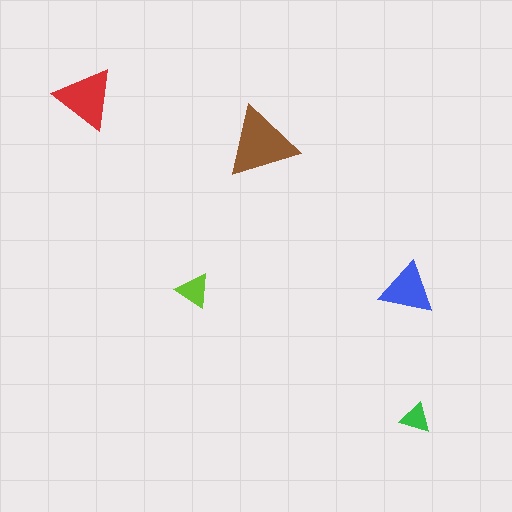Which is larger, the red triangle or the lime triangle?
The red one.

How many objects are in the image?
There are 5 objects in the image.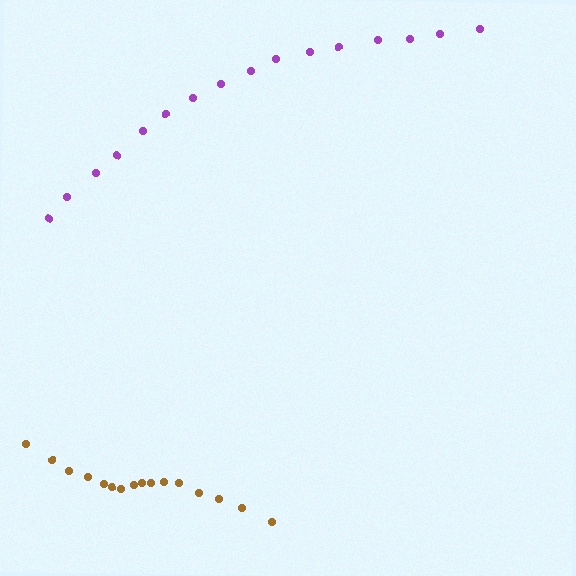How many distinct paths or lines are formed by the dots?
There are 2 distinct paths.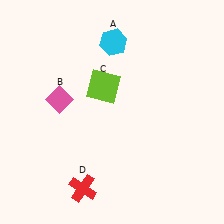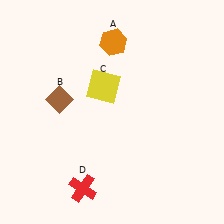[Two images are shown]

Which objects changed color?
A changed from cyan to orange. B changed from pink to brown. C changed from lime to yellow.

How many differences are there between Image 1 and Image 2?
There are 3 differences between the two images.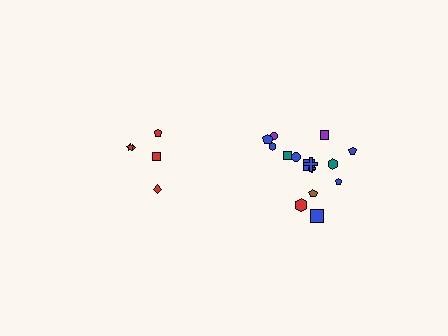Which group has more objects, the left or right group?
The right group.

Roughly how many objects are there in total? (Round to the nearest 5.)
Roughly 20 objects in total.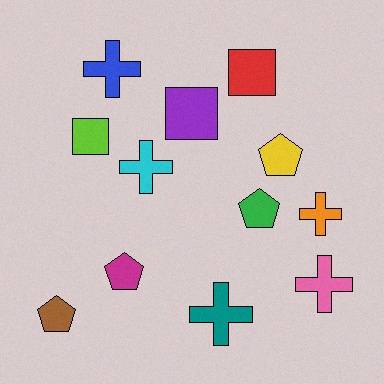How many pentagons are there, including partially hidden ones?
There are 4 pentagons.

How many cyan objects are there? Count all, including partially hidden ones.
There is 1 cyan object.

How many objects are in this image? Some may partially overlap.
There are 12 objects.